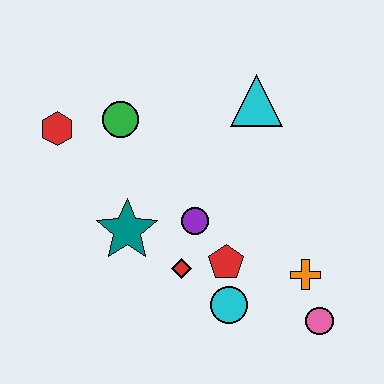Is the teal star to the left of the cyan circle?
Yes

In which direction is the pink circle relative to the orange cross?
The pink circle is below the orange cross.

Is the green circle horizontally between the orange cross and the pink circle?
No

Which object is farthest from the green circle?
The pink circle is farthest from the green circle.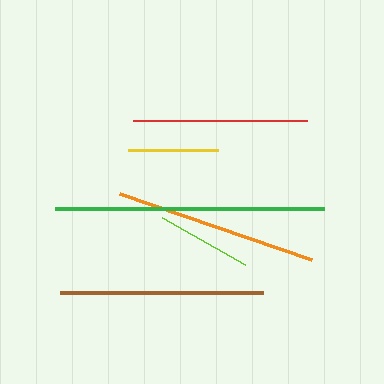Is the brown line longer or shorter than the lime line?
The brown line is longer than the lime line.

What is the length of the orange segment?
The orange segment is approximately 203 pixels long.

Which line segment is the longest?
The green line is the longest at approximately 269 pixels.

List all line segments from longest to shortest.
From longest to shortest: green, orange, brown, red, lime, yellow.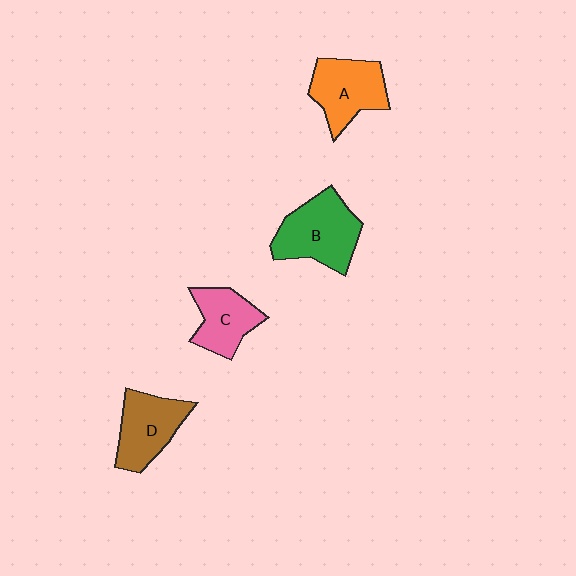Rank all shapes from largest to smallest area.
From largest to smallest: B (green), A (orange), D (brown), C (pink).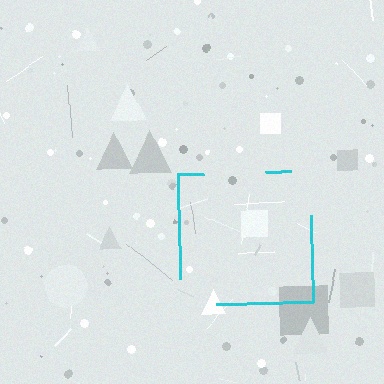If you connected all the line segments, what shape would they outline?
They would outline a square.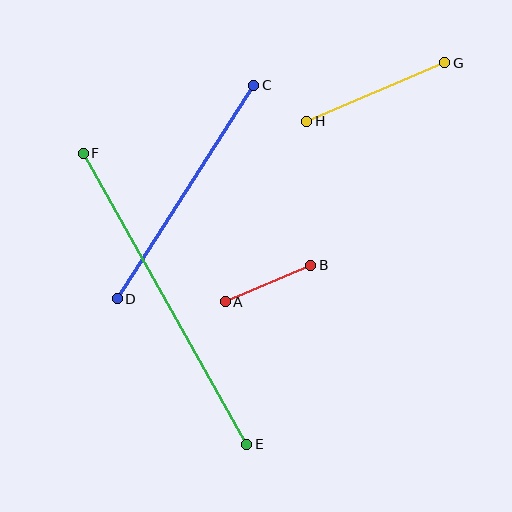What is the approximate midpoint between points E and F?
The midpoint is at approximately (165, 299) pixels.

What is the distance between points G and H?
The distance is approximately 150 pixels.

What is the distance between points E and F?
The distance is approximately 334 pixels.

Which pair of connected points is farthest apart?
Points E and F are farthest apart.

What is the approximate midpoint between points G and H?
The midpoint is at approximately (376, 92) pixels.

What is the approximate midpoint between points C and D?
The midpoint is at approximately (186, 192) pixels.